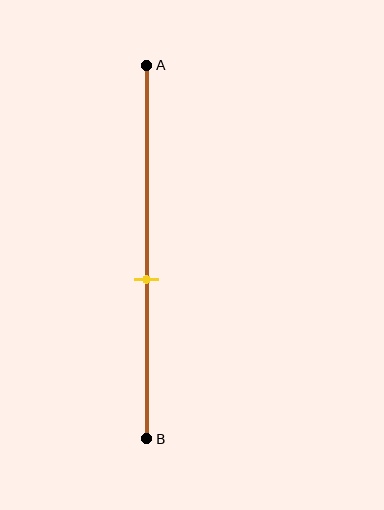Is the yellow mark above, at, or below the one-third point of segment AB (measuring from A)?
The yellow mark is below the one-third point of segment AB.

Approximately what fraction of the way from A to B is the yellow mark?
The yellow mark is approximately 55% of the way from A to B.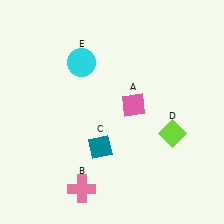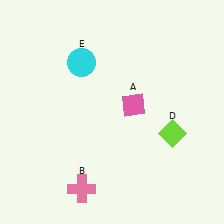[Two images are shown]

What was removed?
The teal diamond (C) was removed in Image 2.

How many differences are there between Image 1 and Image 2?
There is 1 difference between the two images.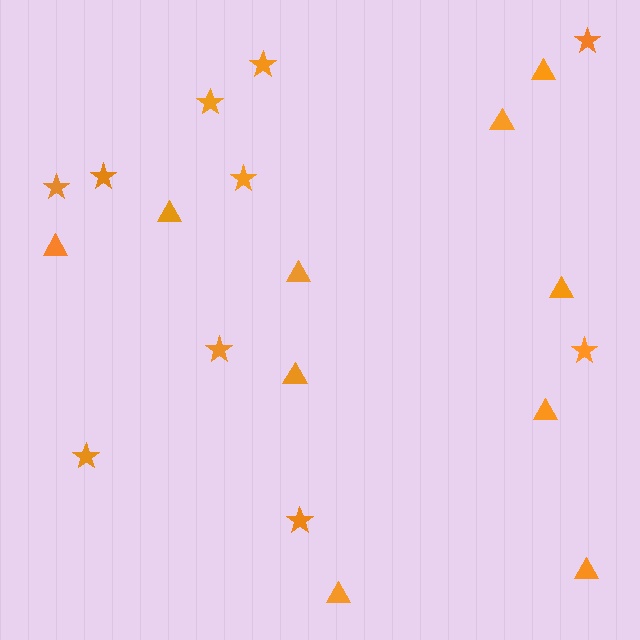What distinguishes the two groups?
There are 2 groups: one group of triangles (10) and one group of stars (10).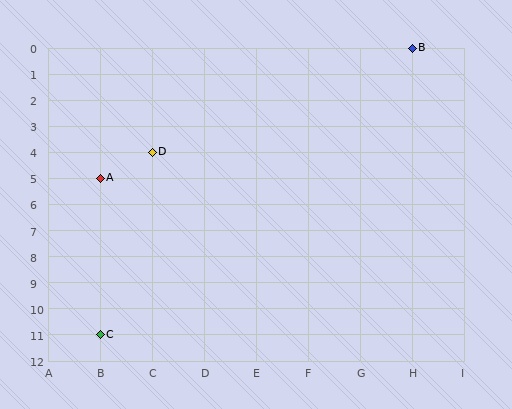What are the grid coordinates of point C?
Point C is at grid coordinates (B, 11).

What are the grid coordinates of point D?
Point D is at grid coordinates (C, 4).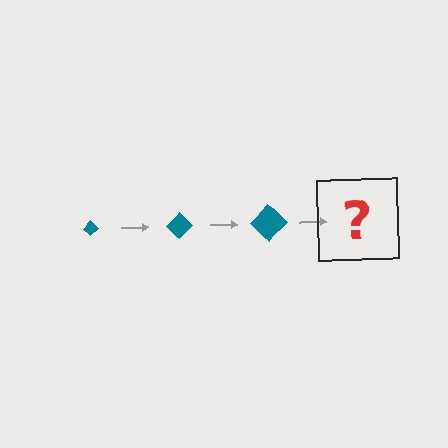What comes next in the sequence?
The next element should be a teal diamond, larger than the previous one.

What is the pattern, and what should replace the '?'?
The pattern is that the diamond gets progressively larger each step. The '?' should be a teal diamond, larger than the previous one.